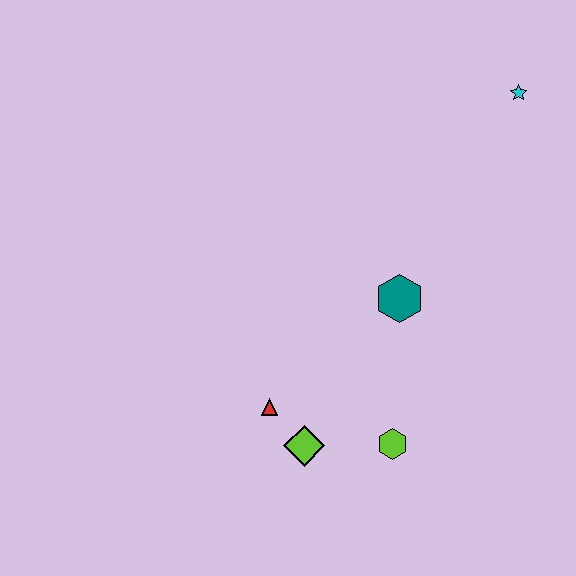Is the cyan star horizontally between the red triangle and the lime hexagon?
No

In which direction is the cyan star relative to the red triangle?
The cyan star is above the red triangle.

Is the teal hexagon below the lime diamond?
No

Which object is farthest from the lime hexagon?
The cyan star is farthest from the lime hexagon.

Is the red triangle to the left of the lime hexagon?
Yes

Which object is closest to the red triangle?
The lime diamond is closest to the red triangle.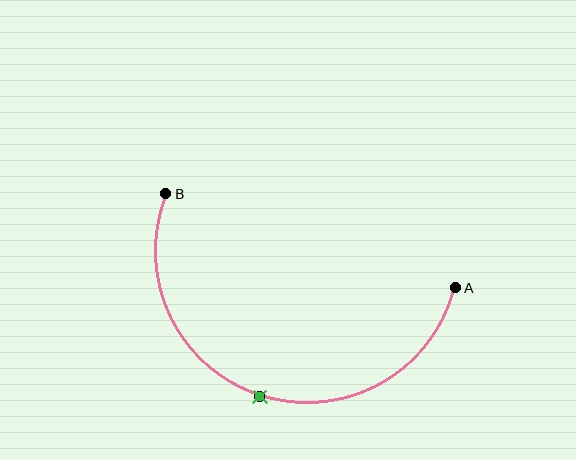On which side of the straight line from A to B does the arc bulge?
The arc bulges below the straight line connecting A and B.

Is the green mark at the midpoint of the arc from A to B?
Yes. The green mark lies on the arc at equal arc-length from both A and B — it is the arc midpoint.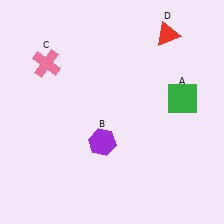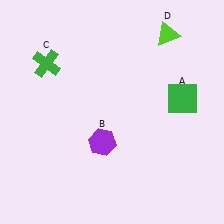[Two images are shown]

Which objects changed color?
C changed from pink to green. D changed from red to lime.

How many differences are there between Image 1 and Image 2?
There are 2 differences between the two images.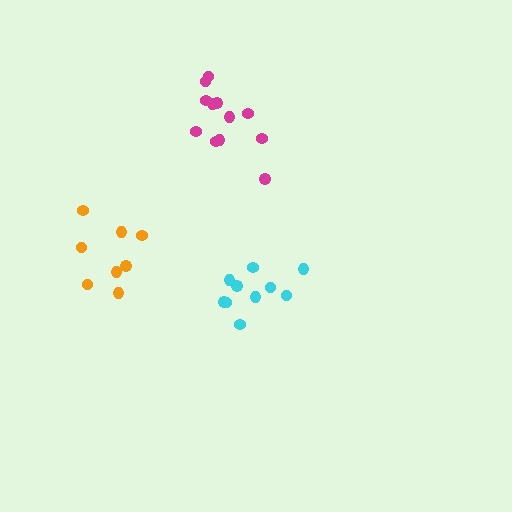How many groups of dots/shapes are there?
There are 3 groups.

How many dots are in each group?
Group 1: 12 dots, Group 2: 10 dots, Group 3: 8 dots (30 total).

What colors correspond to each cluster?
The clusters are colored: magenta, cyan, orange.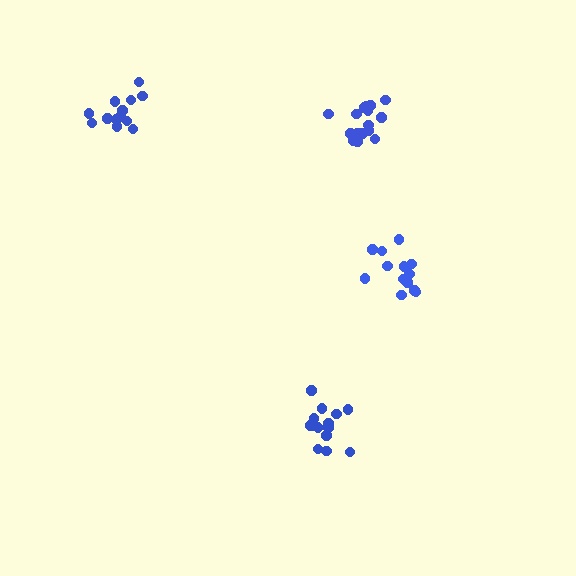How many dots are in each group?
Group 1: 15 dots, Group 2: 13 dots, Group 3: 17 dots, Group 4: 13 dots (58 total).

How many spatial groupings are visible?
There are 4 spatial groupings.